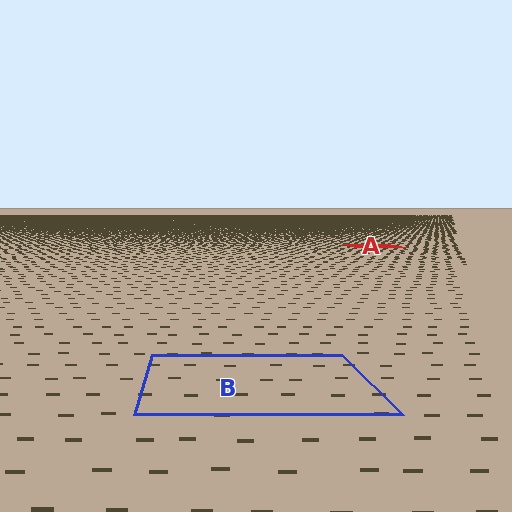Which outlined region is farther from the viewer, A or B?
Region A is farther from the viewer — the texture elements inside it appear smaller and more densely packed.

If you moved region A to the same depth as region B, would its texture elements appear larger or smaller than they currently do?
They would appear larger. At a closer depth, the same texture elements are projected at a bigger on-screen size.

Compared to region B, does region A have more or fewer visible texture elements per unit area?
Region A has more texture elements per unit area — they are packed more densely because it is farther away.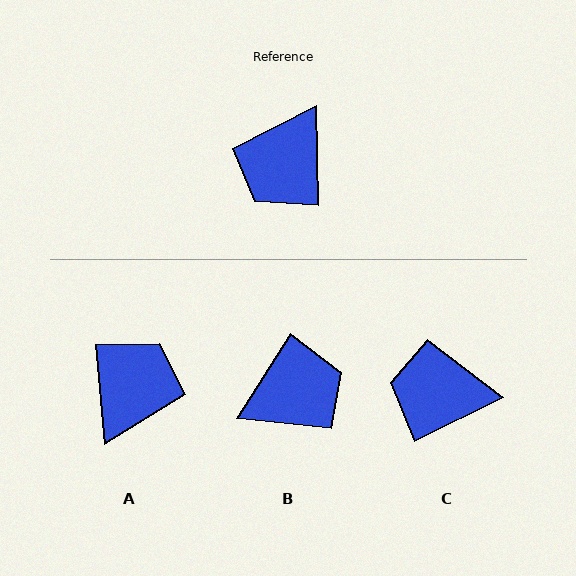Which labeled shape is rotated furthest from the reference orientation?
A, about 176 degrees away.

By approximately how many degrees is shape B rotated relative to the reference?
Approximately 146 degrees counter-clockwise.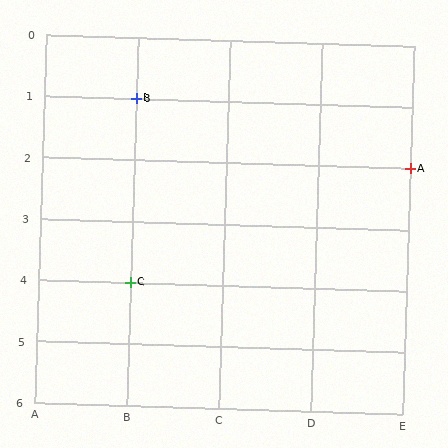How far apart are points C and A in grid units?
Points C and A are 3 columns and 2 rows apart (about 3.6 grid units diagonally).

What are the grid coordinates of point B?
Point B is at grid coordinates (B, 1).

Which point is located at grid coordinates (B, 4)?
Point C is at (B, 4).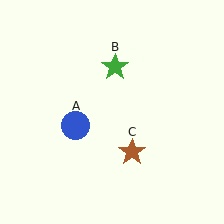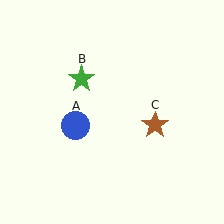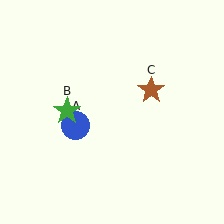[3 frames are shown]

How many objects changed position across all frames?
2 objects changed position: green star (object B), brown star (object C).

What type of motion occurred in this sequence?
The green star (object B), brown star (object C) rotated counterclockwise around the center of the scene.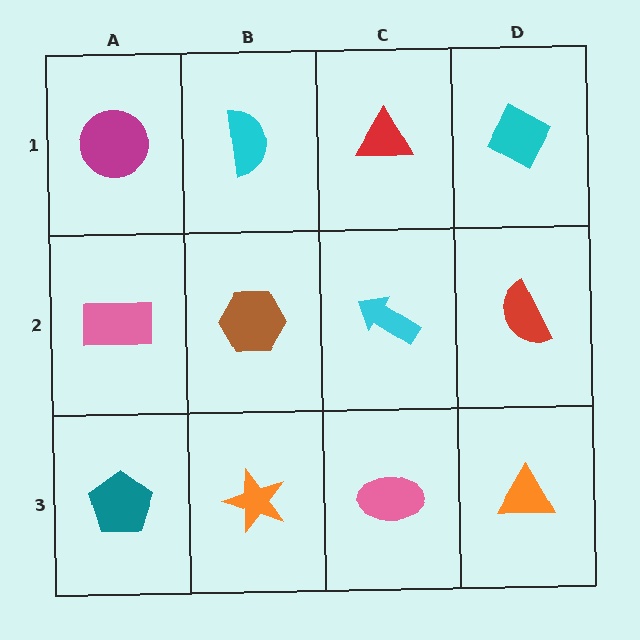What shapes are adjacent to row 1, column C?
A cyan arrow (row 2, column C), a cyan semicircle (row 1, column B), a cyan diamond (row 1, column D).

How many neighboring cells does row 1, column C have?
3.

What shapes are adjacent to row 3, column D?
A red semicircle (row 2, column D), a pink ellipse (row 3, column C).